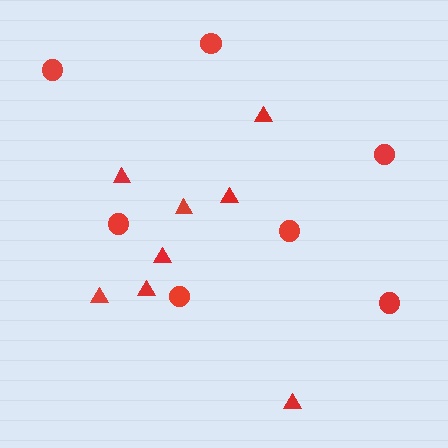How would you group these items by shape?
There are 2 groups: one group of circles (7) and one group of triangles (8).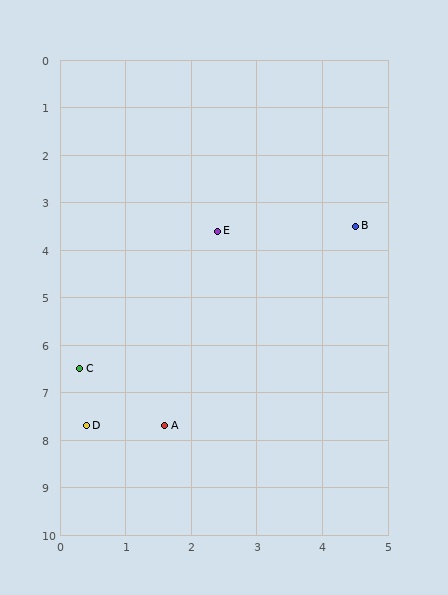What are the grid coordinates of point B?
Point B is at approximately (4.5, 3.5).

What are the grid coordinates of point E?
Point E is at approximately (2.4, 3.6).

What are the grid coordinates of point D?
Point D is at approximately (0.4, 7.7).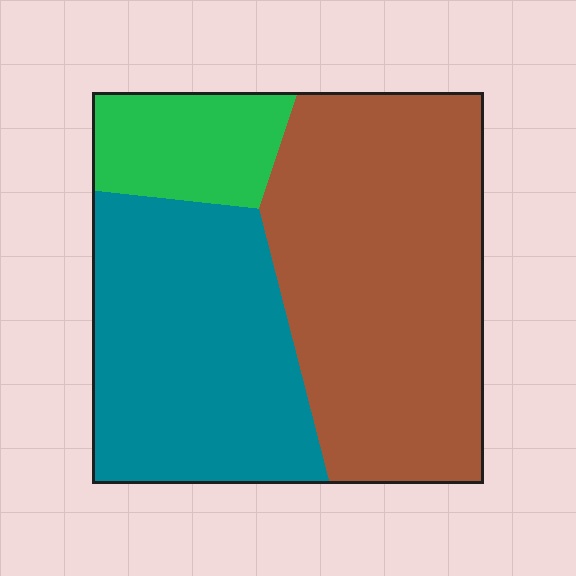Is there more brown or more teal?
Brown.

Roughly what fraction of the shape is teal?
Teal takes up about three eighths (3/8) of the shape.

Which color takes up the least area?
Green, at roughly 15%.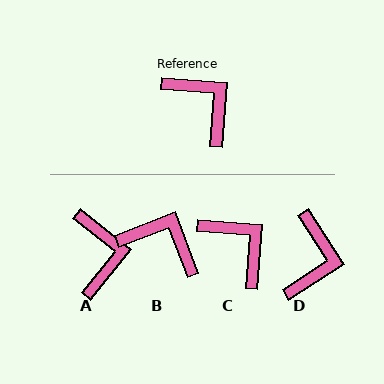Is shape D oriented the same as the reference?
No, it is off by about 53 degrees.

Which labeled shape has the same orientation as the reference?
C.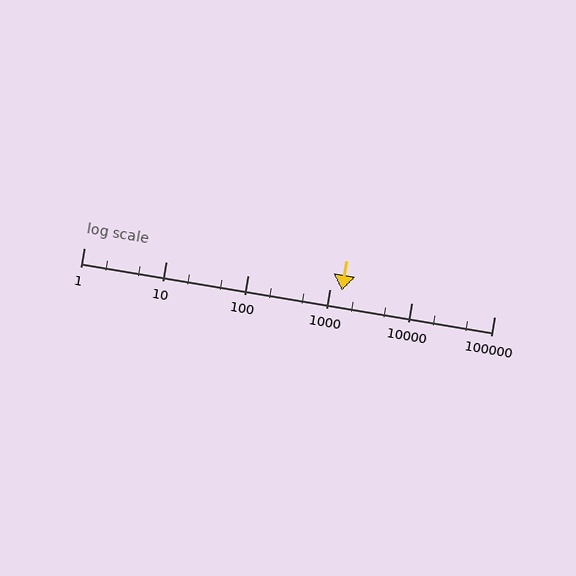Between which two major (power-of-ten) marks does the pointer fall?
The pointer is between 1000 and 10000.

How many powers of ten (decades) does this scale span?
The scale spans 5 decades, from 1 to 100000.